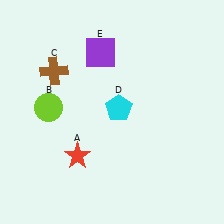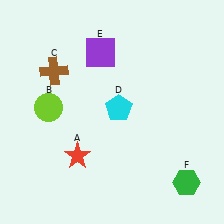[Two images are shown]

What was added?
A green hexagon (F) was added in Image 2.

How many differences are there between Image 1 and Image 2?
There is 1 difference between the two images.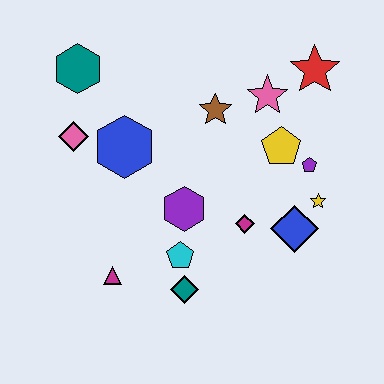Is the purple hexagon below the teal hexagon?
Yes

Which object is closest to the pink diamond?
The blue hexagon is closest to the pink diamond.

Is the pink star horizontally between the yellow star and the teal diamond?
Yes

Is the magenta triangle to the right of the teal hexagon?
Yes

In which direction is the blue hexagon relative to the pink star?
The blue hexagon is to the left of the pink star.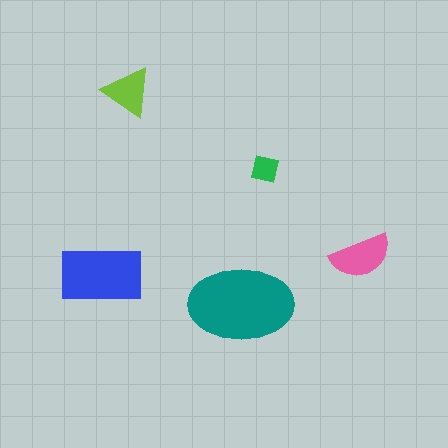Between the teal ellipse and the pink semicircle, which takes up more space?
The teal ellipse.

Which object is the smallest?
The green square.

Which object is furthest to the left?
The blue rectangle is leftmost.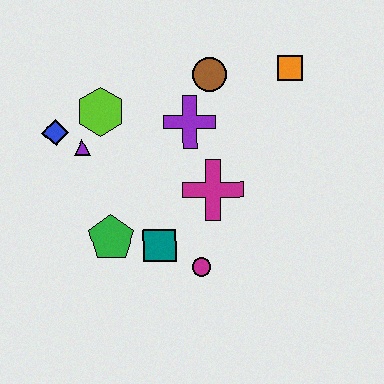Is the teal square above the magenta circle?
Yes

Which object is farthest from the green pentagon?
The orange square is farthest from the green pentagon.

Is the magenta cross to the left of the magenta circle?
No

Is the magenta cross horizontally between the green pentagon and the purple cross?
No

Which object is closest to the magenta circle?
The teal square is closest to the magenta circle.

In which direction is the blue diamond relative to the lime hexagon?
The blue diamond is to the left of the lime hexagon.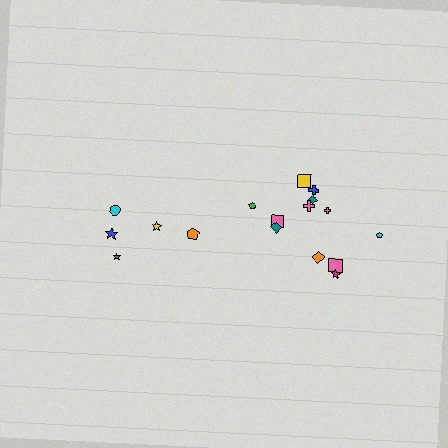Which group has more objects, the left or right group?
The right group.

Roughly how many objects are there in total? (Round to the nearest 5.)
Roughly 15 objects in total.